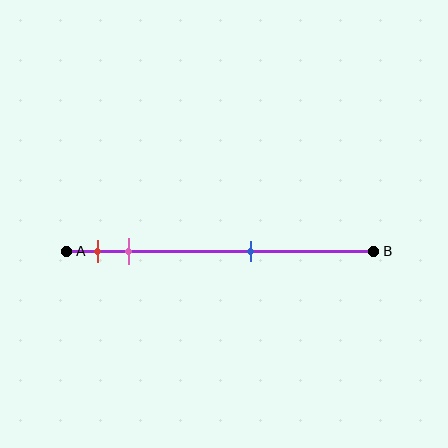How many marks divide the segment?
There are 3 marks dividing the segment.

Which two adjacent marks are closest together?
The red and pink marks are the closest adjacent pair.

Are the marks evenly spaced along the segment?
No, the marks are not evenly spaced.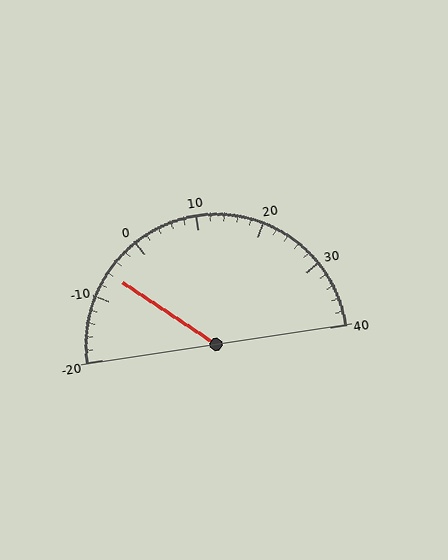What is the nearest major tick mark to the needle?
The nearest major tick mark is -10.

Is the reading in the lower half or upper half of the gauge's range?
The reading is in the lower half of the range (-20 to 40).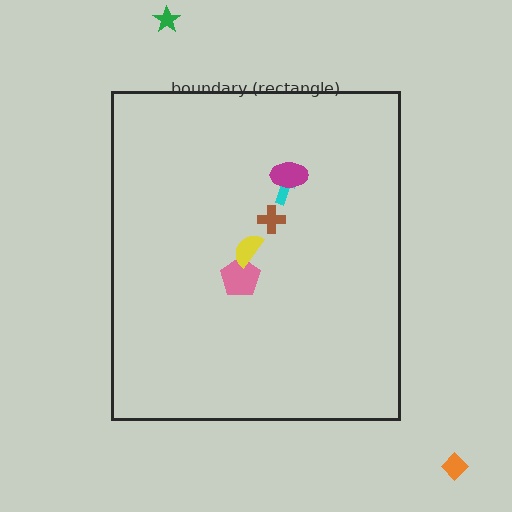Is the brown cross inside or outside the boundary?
Inside.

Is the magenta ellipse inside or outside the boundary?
Inside.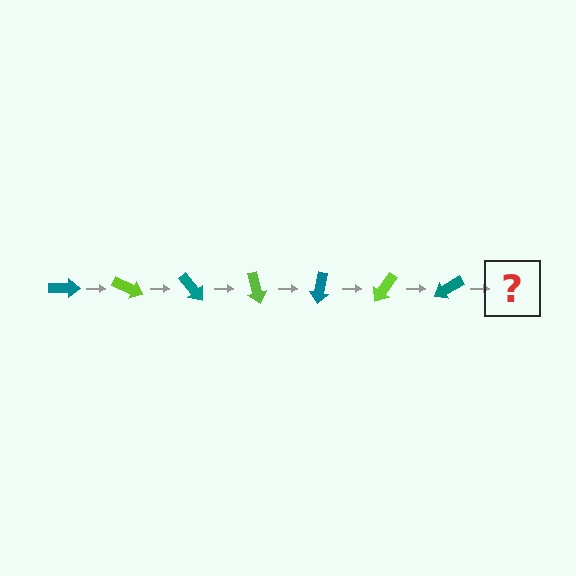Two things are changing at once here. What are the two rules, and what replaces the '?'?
The two rules are that it rotates 25 degrees each step and the color cycles through teal and lime. The '?' should be a lime arrow, rotated 175 degrees from the start.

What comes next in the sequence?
The next element should be a lime arrow, rotated 175 degrees from the start.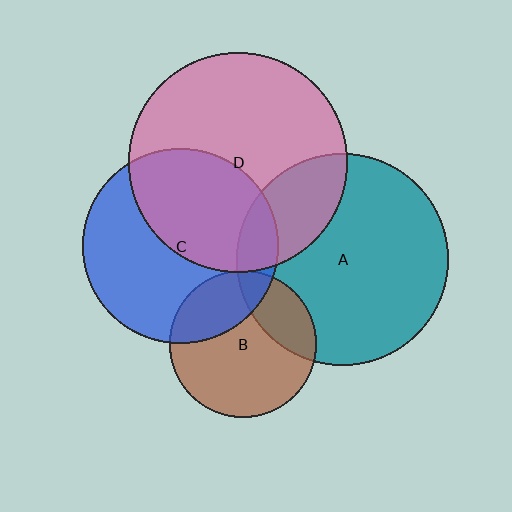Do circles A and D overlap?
Yes.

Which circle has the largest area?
Circle D (pink).